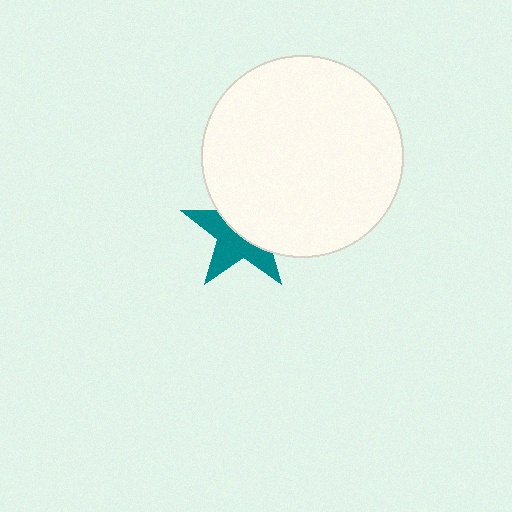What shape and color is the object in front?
The object in front is a white circle.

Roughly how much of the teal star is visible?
About half of it is visible (roughly 49%).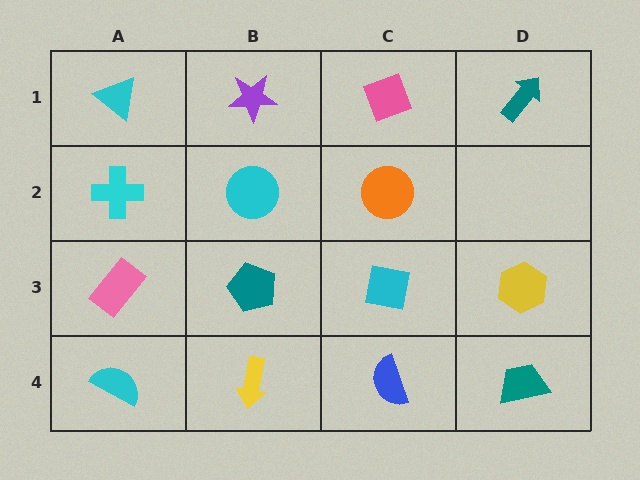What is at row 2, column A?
A cyan cross.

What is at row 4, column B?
A yellow arrow.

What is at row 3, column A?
A pink rectangle.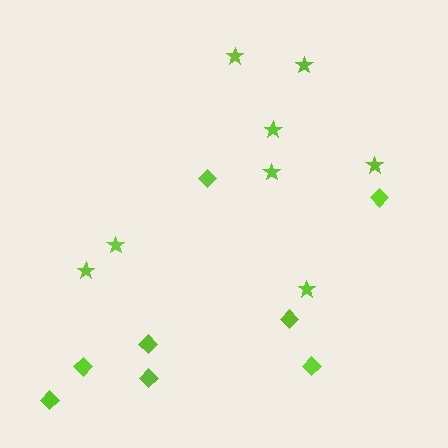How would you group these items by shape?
There are 2 groups: one group of diamonds (8) and one group of stars (8).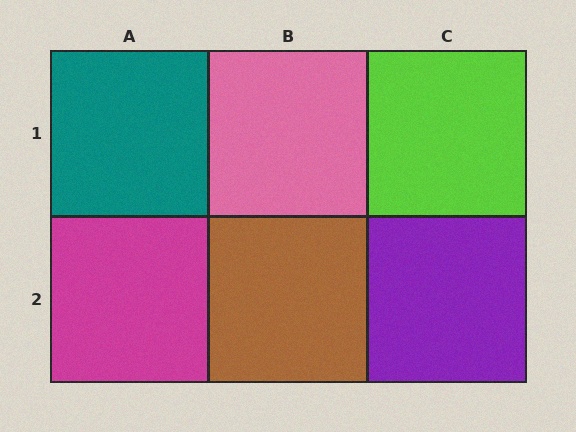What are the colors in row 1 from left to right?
Teal, pink, lime.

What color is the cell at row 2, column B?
Brown.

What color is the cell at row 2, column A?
Magenta.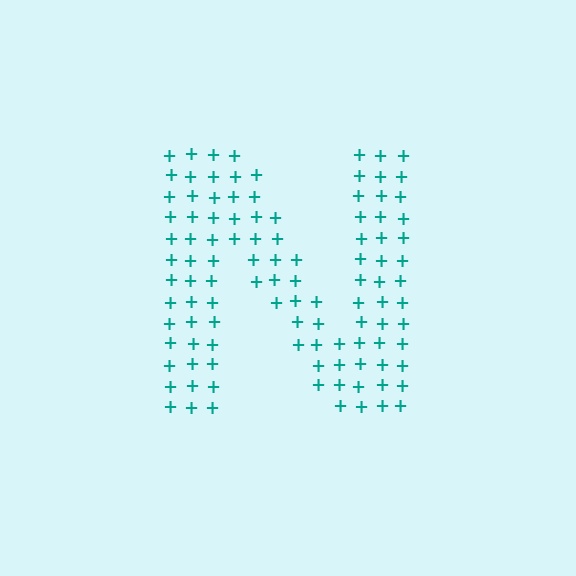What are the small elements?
The small elements are plus signs.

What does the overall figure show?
The overall figure shows the letter N.